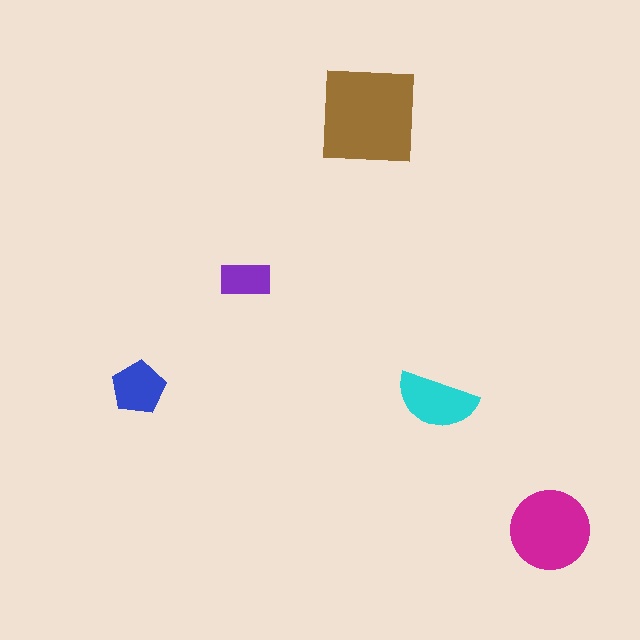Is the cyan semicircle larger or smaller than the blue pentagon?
Larger.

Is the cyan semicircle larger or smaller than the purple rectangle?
Larger.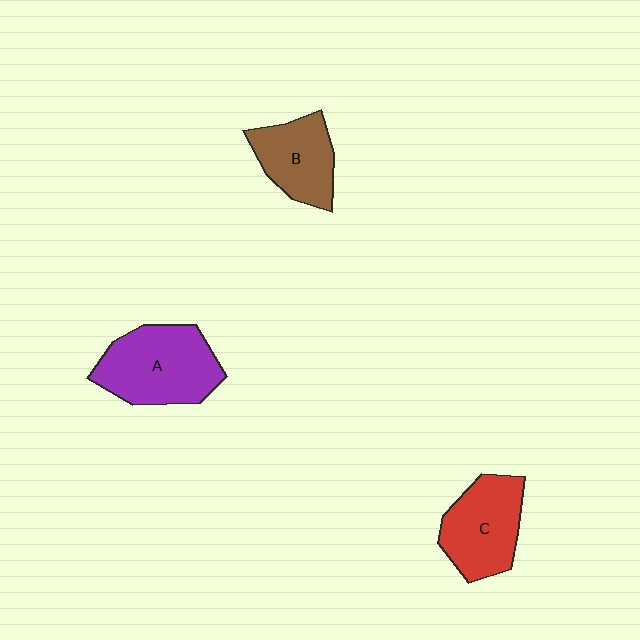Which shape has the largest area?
Shape A (purple).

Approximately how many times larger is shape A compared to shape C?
Approximately 1.2 times.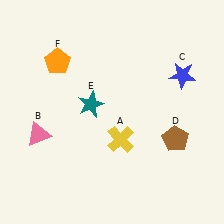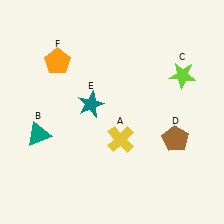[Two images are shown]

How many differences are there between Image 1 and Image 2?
There are 2 differences between the two images.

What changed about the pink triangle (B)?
In Image 1, B is pink. In Image 2, it changed to teal.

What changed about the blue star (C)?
In Image 1, C is blue. In Image 2, it changed to lime.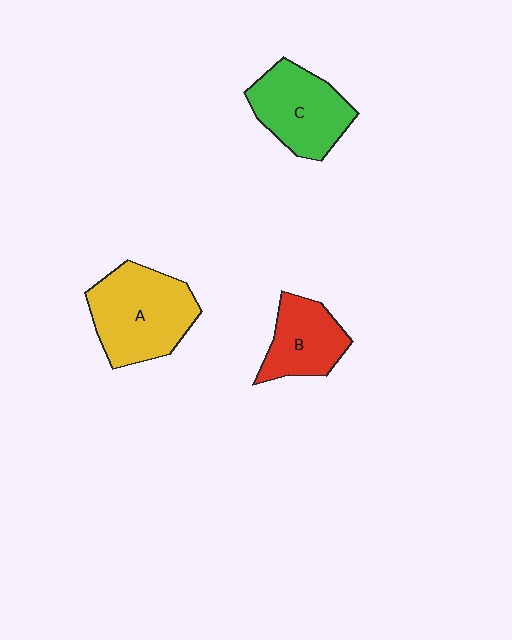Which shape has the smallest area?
Shape B (red).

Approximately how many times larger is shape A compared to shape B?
Approximately 1.6 times.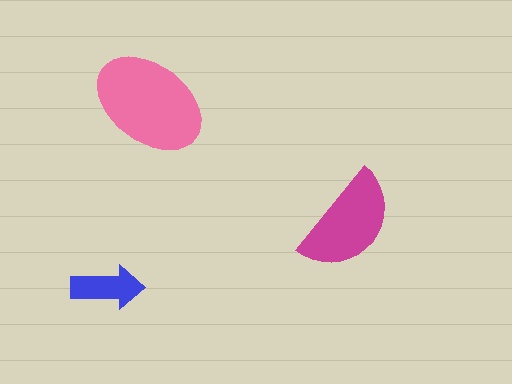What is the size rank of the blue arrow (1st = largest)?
3rd.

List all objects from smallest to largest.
The blue arrow, the magenta semicircle, the pink ellipse.